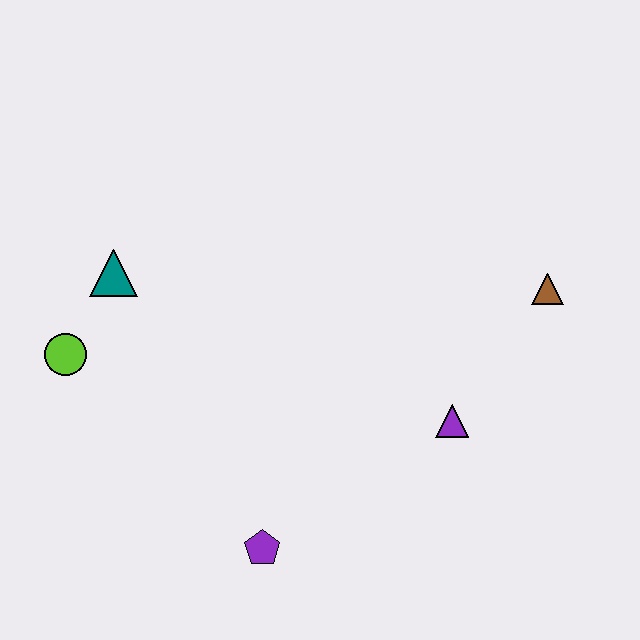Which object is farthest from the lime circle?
The brown triangle is farthest from the lime circle.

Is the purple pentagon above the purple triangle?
No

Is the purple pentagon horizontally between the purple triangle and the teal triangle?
Yes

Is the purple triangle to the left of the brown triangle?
Yes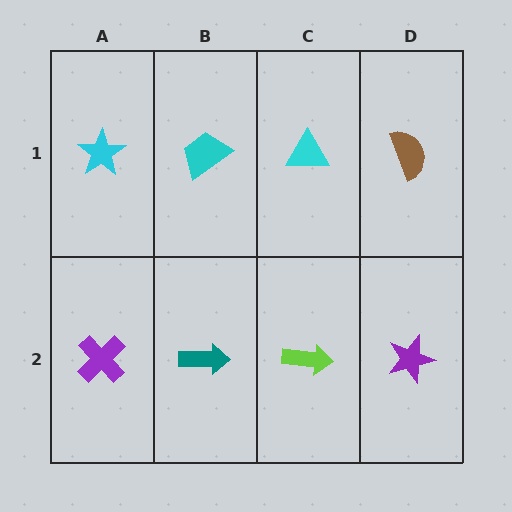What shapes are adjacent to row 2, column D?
A brown semicircle (row 1, column D), a lime arrow (row 2, column C).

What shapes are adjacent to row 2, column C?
A cyan triangle (row 1, column C), a teal arrow (row 2, column B), a purple star (row 2, column D).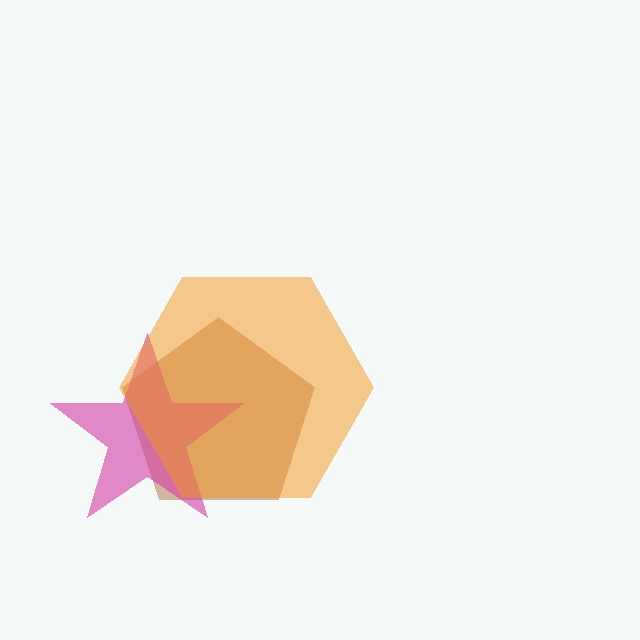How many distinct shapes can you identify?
There are 3 distinct shapes: a brown pentagon, a magenta star, an orange hexagon.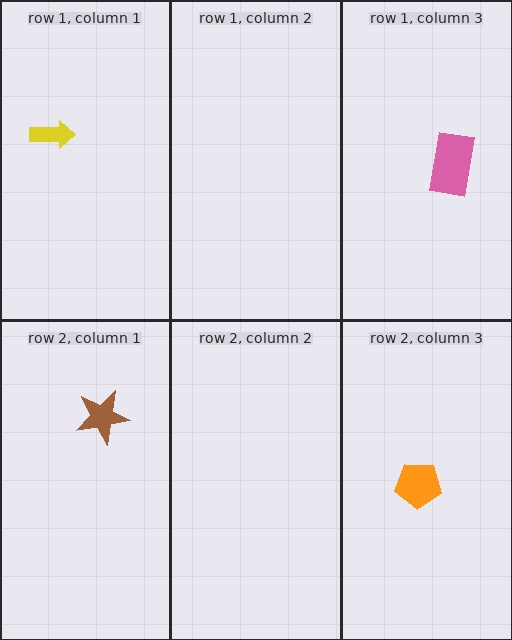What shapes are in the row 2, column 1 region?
The brown star.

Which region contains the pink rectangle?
The row 1, column 3 region.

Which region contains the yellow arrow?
The row 1, column 1 region.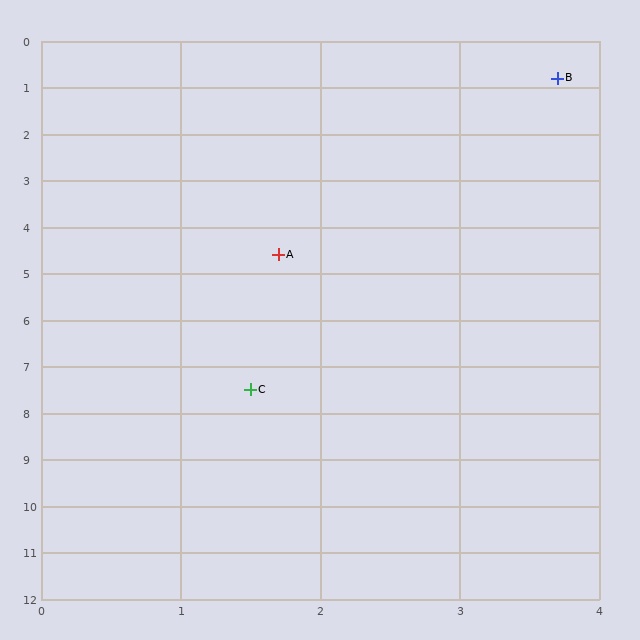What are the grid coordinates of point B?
Point B is at approximately (3.7, 0.8).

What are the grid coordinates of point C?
Point C is at approximately (1.5, 7.5).